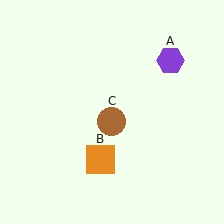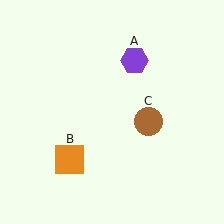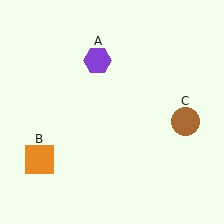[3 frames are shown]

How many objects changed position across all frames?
3 objects changed position: purple hexagon (object A), orange square (object B), brown circle (object C).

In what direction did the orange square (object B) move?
The orange square (object B) moved left.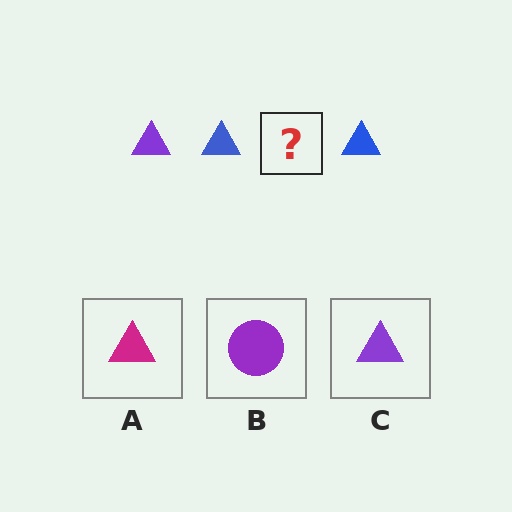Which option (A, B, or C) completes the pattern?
C.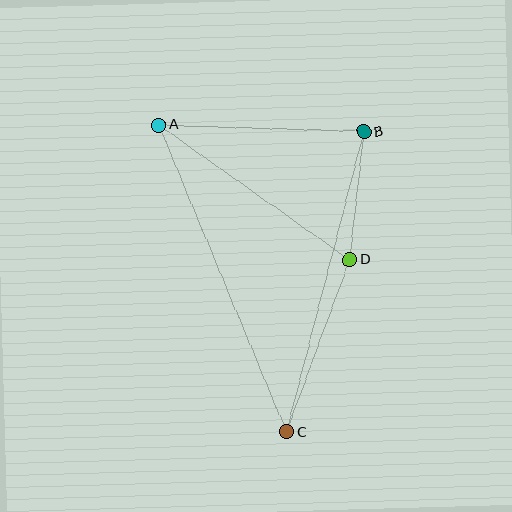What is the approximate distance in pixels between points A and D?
The distance between A and D is approximately 234 pixels.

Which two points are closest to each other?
Points B and D are closest to each other.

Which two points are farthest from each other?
Points A and C are farthest from each other.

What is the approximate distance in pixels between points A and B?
The distance between A and B is approximately 205 pixels.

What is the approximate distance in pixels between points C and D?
The distance between C and D is approximately 184 pixels.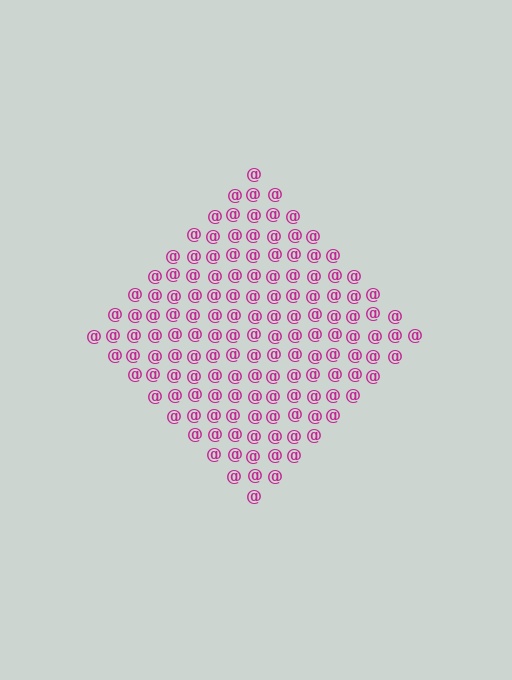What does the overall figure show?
The overall figure shows a diamond.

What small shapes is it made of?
It is made of small at signs.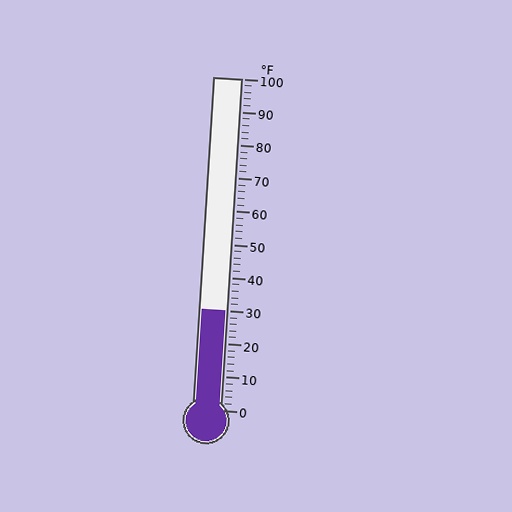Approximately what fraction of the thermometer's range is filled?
The thermometer is filled to approximately 30% of its range.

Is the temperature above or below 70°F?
The temperature is below 70°F.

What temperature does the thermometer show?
The thermometer shows approximately 30°F.